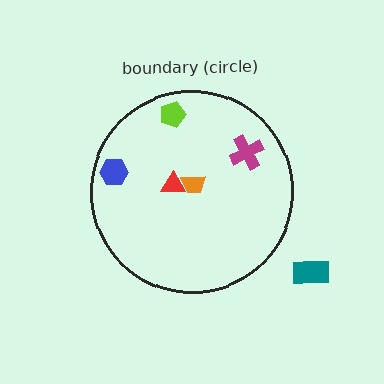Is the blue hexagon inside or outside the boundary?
Inside.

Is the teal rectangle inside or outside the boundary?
Outside.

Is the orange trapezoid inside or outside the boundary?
Inside.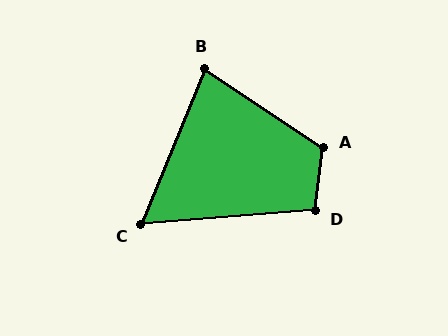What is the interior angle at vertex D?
Approximately 101 degrees (obtuse).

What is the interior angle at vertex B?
Approximately 79 degrees (acute).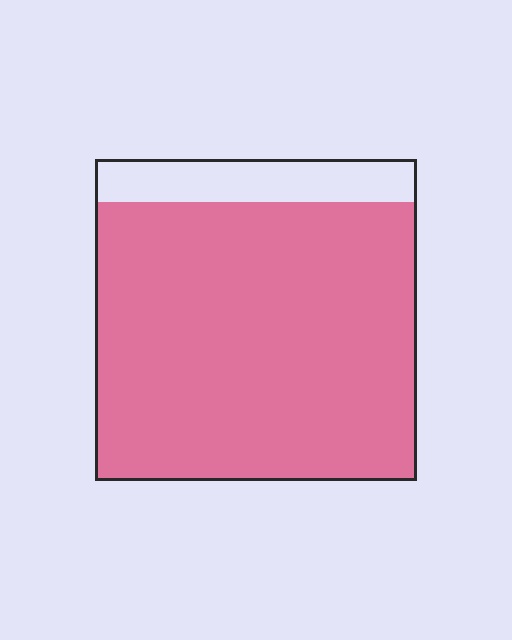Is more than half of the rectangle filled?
Yes.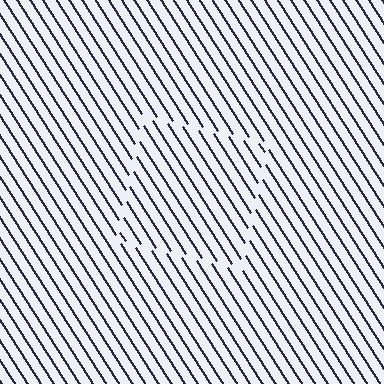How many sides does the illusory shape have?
4 sides — the line-ends trace a square.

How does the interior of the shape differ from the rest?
The interior of the shape contains the same grating, shifted by half a period — the contour is defined by the phase discontinuity where line-ends from the inner and outer gratings abut.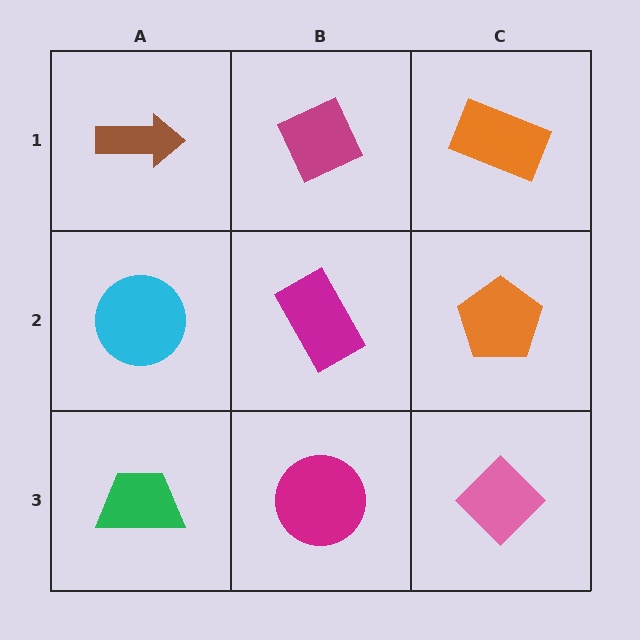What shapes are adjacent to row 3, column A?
A cyan circle (row 2, column A), a magenta circle (row 3, column B).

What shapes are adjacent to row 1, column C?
An orange pentagon (row 2, column C), a magenta diamond (row 1, column B).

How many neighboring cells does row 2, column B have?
4.